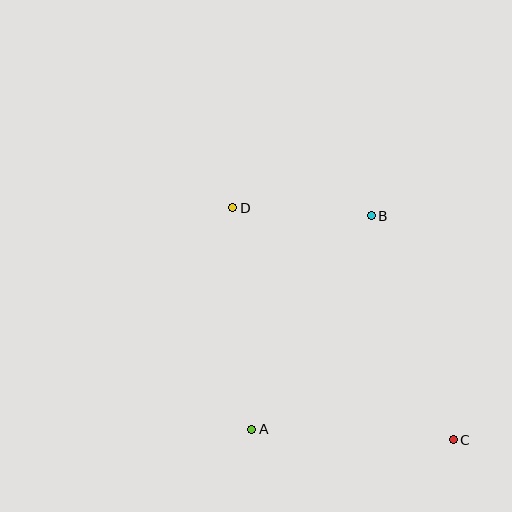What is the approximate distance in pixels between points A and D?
The distance between A and D is approximately 222 pixels.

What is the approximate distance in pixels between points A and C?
The distance between A and C is approximately 202 pixels.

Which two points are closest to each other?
Points B and D are closest to each other.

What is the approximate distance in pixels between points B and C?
The distance between B and C is approximately 238 pixels.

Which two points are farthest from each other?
Points C and D are farthest from each other.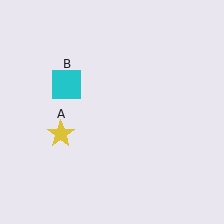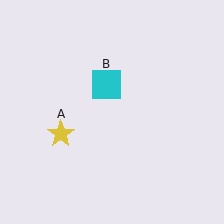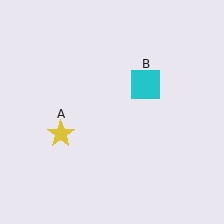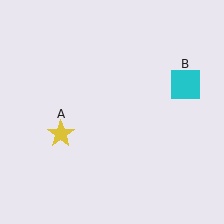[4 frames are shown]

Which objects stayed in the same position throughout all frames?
Yellow star (object A) remained stationary.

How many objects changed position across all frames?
1 object changed position: cyan square (object B).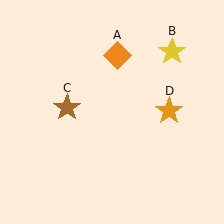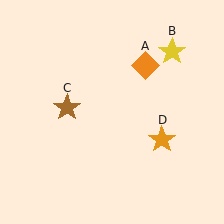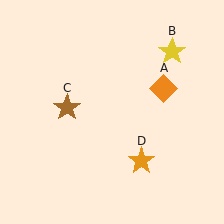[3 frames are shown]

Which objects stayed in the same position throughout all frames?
Yellow star (object B) and brown star (object C) remained stationary.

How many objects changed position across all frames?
2 objects changed position: orange diamond (object A), orange star (object D).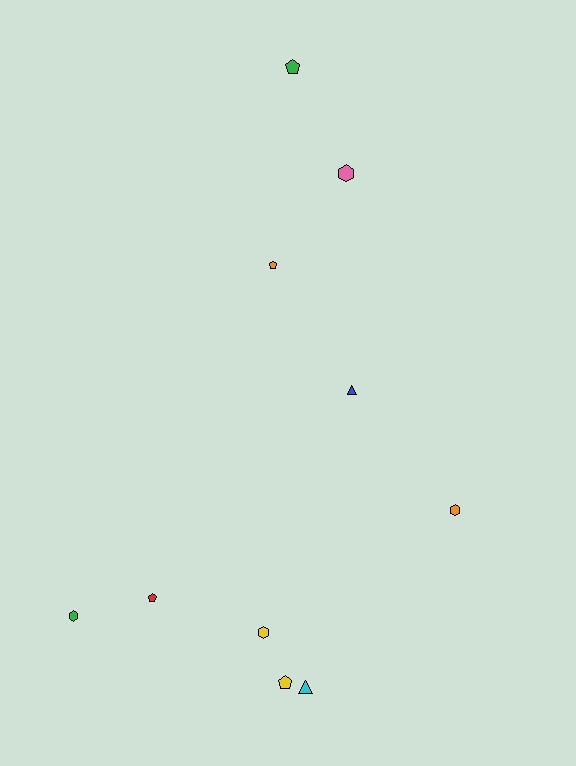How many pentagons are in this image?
There are 4 pentagons.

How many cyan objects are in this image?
There is 1 cyan object.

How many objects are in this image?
There are 10 objects.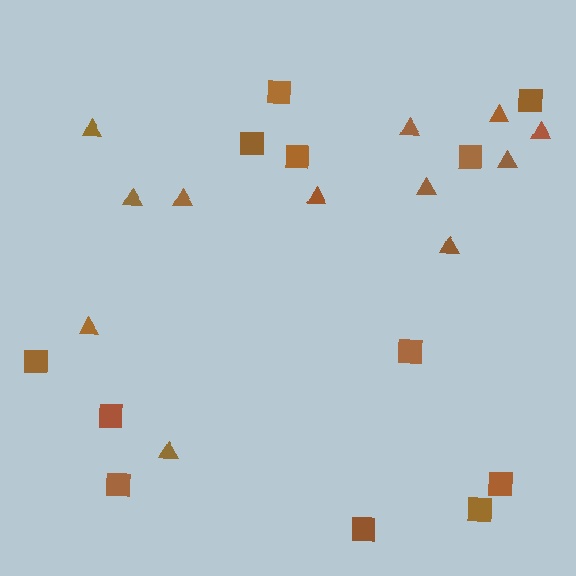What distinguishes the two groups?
There are 2 groups: one group of squares (12) and one group of triangles (12).